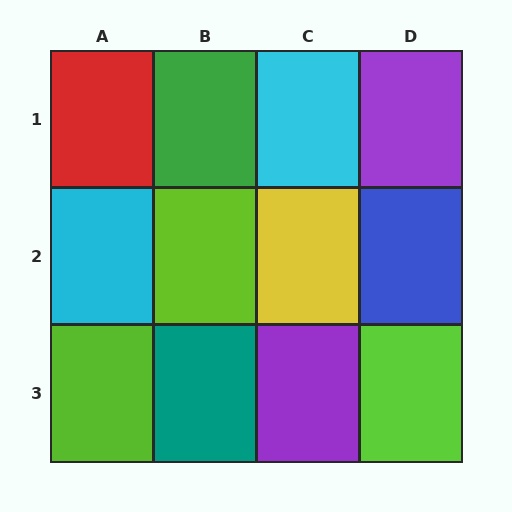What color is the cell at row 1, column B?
Green.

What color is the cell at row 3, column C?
Purple.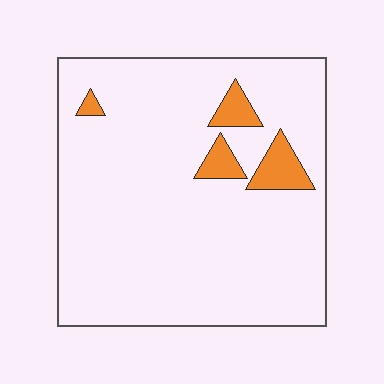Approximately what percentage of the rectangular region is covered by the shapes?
Approximately 5%.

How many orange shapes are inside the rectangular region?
4.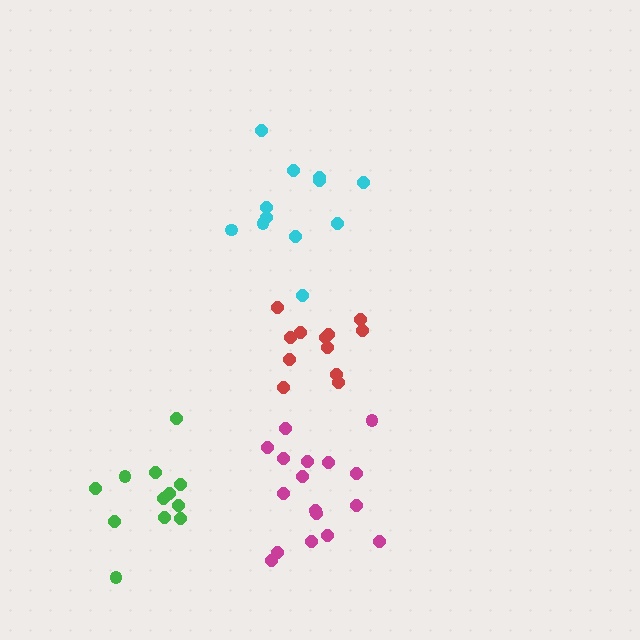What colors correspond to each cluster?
The clusters are colored: magenta, cyan, red, green.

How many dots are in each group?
Group 1: 17 dots, Group 2: 12 dots, Group 3: 12 dots, Group 4: 12 dots (53 total).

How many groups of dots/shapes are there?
There are 4 groups.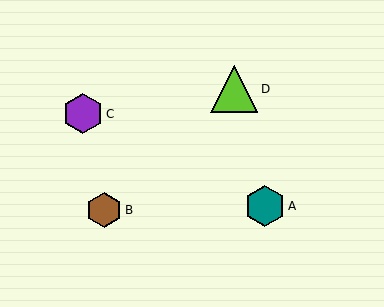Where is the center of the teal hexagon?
The center of the teal hexagon is at (265, 206).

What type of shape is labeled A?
Shape A is a teal hexagon.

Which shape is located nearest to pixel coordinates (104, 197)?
The brown hexagon (labeled B) at (104, 210) is nearest to that location.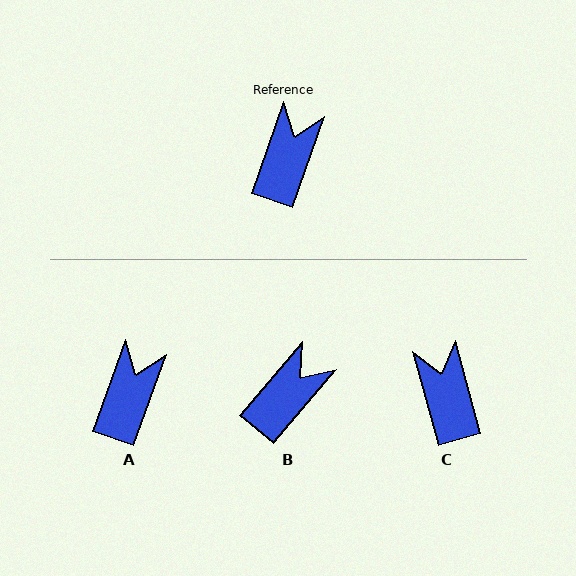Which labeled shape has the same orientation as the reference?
A.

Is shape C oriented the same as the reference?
No, it is off by about 35 degrees.